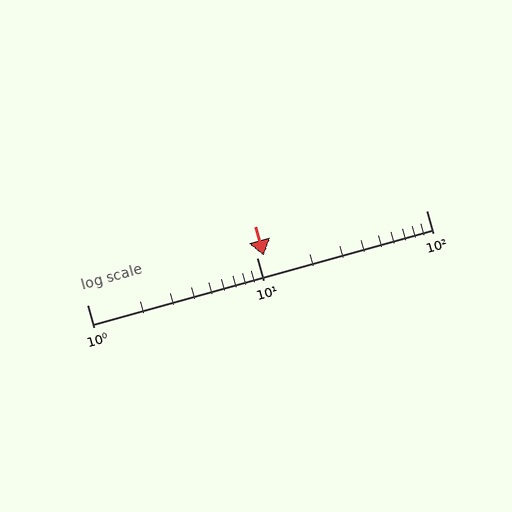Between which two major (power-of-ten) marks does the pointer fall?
The pointer is between 10 and 100.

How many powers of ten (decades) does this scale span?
The scale spans 2 decades, from 1 to 100.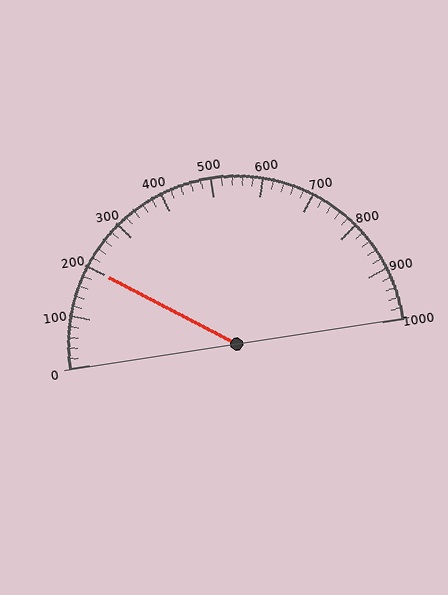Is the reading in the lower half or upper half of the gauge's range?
The reading is in the lower half of the range (0 to 1000).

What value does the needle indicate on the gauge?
The needle indicates approximately 200.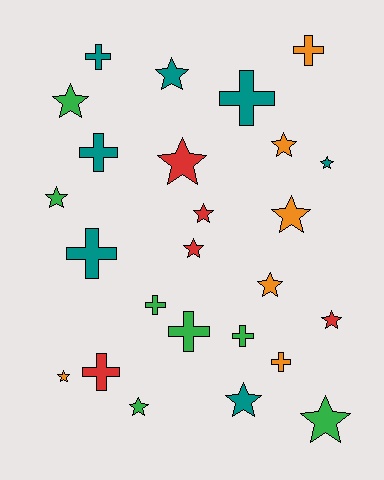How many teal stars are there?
There are 3 teal stars.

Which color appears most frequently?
Teal, with 7 objects.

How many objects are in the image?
There are 25 objects.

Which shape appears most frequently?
Star, with 15 objects.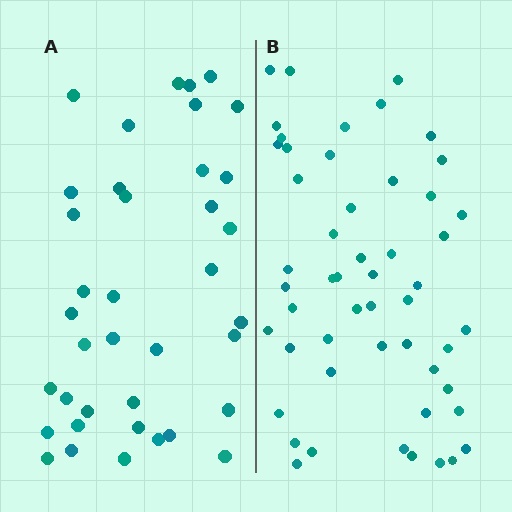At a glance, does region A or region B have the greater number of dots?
Region B (the right region) has more dots.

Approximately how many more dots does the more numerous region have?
Region B has approximately 15 more dots than region A.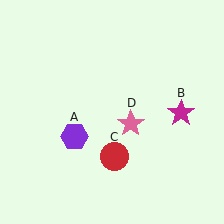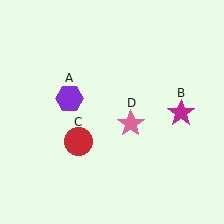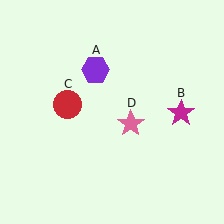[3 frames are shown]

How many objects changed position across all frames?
2 objects changed position: purple hexagon (object A), red circle (object C).